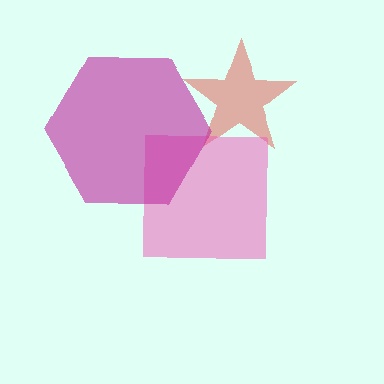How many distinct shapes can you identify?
There are 3 distinct shapes: a red star, a pink square, a magenta hexagon.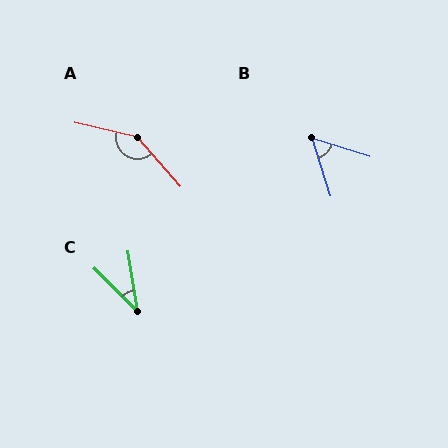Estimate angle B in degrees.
Approximately 55 degrees.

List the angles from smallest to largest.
C (37°), B (55°), A (145°).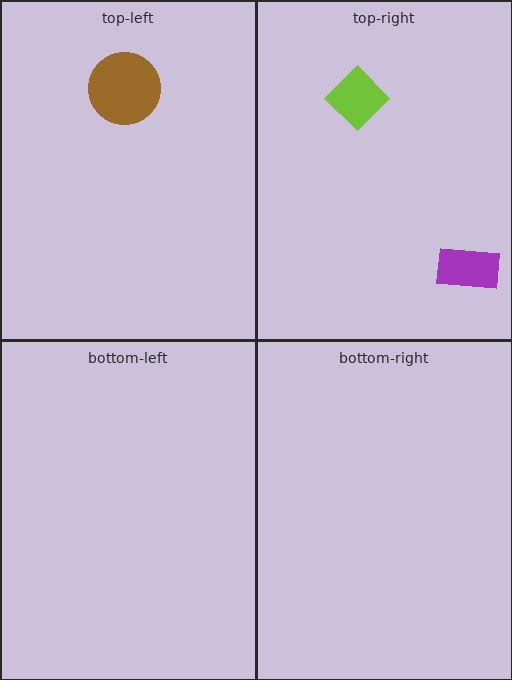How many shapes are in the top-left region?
1.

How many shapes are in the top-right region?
2.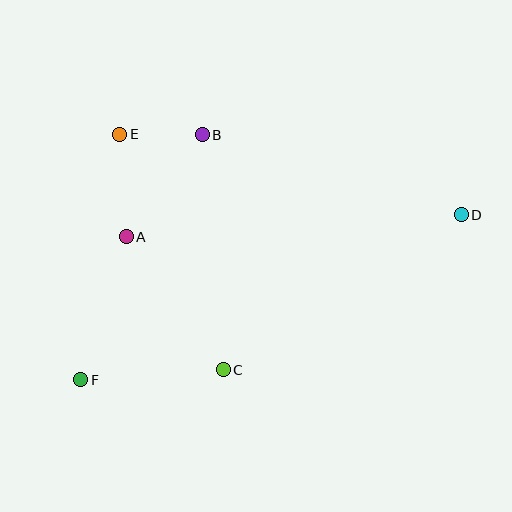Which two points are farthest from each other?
Points D and F are farthest from each other.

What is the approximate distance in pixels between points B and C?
The distance between B and C is approximately 236 pixels.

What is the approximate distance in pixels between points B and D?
The distance between B and D is approximately 271 pixels.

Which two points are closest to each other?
Points B and E are closest to each other.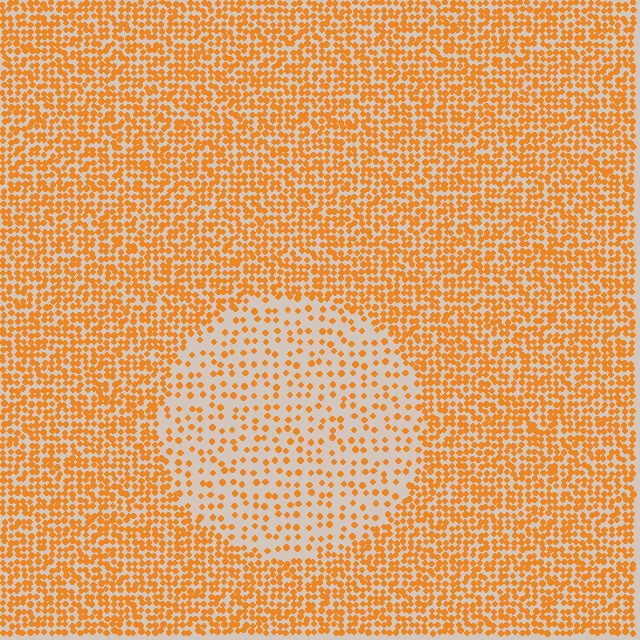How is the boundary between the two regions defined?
The boundary is defined by a change in element density (approximately 2.5x ratio). All elements are the same color, size, and shape.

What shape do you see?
I see a circle.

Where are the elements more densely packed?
The elements are more densely packed outside the circle boundary.